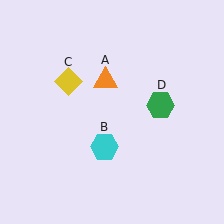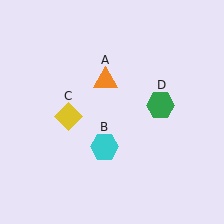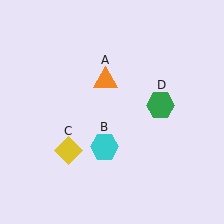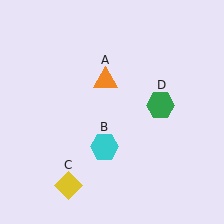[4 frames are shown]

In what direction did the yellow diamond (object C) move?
The yellow diamond (object C) moved down.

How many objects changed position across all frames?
1 object changed position: yellow diamond (object C).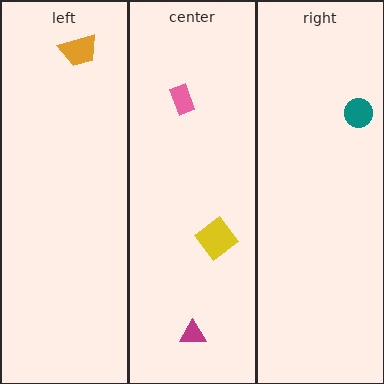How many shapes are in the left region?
1.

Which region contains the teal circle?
The right region.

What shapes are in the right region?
The teal circle.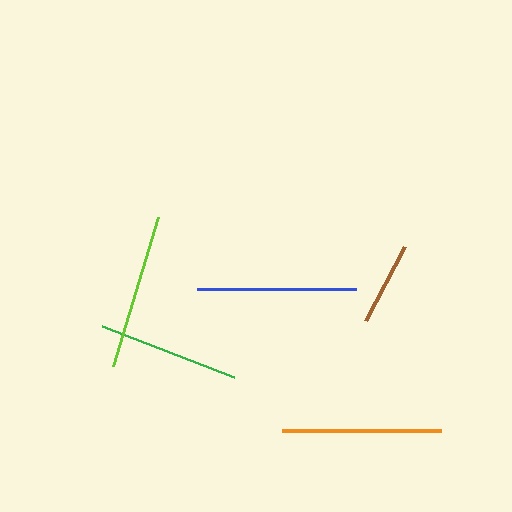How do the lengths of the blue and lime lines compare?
The blue and lime lines are approximately the same length.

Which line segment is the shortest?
The brown line is the shortest at approximately 83 pixels.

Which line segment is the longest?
The blue line is the longest at approximately 159 pixels.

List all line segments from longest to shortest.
From longest to shortest: blue, orange, lime, green, brown.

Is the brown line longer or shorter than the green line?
The green line is longer than the brown line.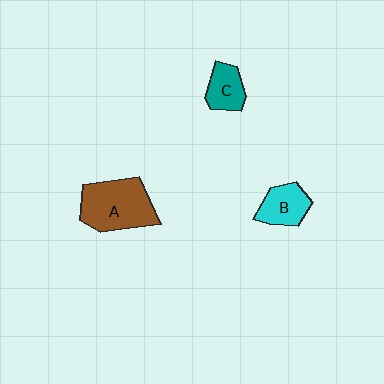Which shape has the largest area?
Shape A (brown).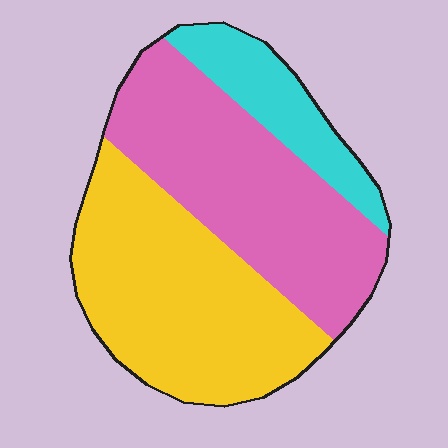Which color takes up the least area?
Cyan, at roughly 15%.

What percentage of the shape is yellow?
Yellow takes up about two fifths (2/5) of the shape.